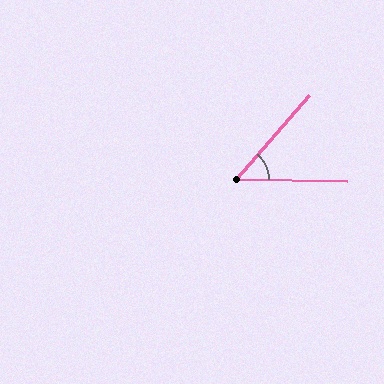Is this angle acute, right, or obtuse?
It is acute.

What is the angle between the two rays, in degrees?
Approximately 50 degrees.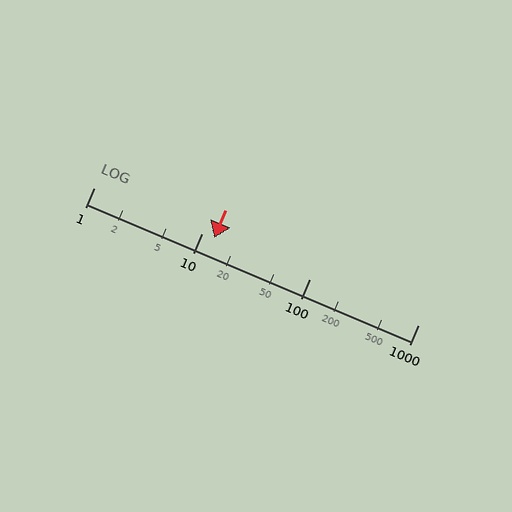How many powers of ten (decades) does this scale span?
The scale spans 3 decades, from 1 to 1000.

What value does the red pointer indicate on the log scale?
The pointer indicates approximately 13.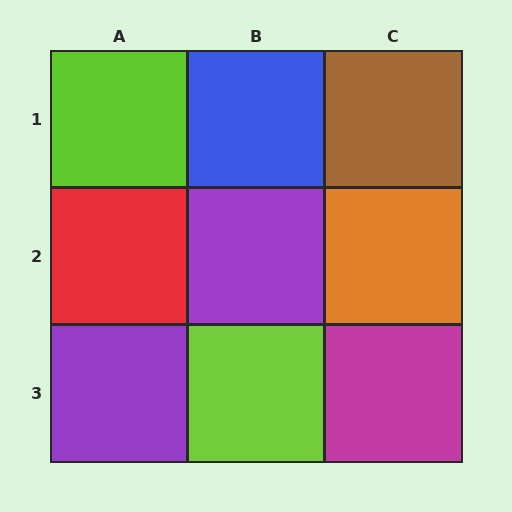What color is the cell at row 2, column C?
Orange.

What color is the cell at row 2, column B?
Purple.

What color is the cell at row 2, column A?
Red.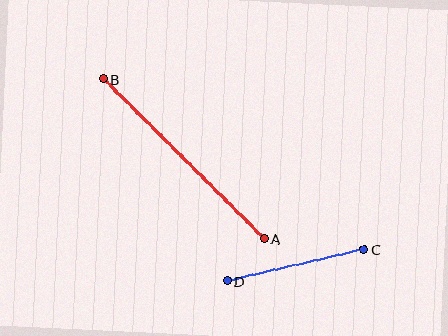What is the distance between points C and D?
The distance is approximately 141 pixels.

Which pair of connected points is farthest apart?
Points A and B are farthest apart.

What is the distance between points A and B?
The distance is approximately 227 pixels.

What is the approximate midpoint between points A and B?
The midpoint is at approximately (184, 159) pixels.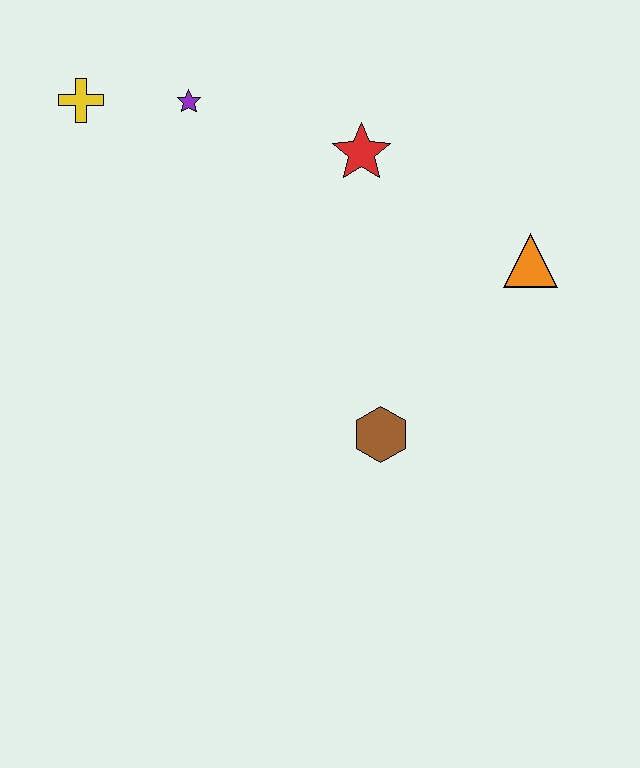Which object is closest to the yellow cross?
The purple star is closest to the yellow cross.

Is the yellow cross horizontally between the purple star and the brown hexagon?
No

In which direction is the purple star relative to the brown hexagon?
The purple star is above the brown hexagon.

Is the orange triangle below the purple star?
Yes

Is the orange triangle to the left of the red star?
No